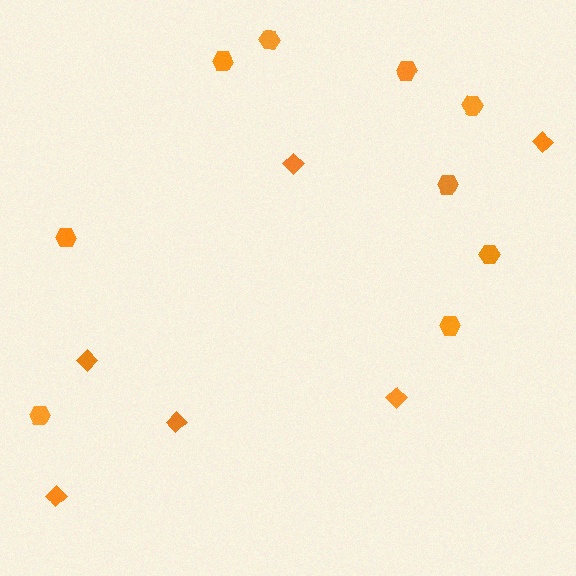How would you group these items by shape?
There are 2 groups: one group of hexagons (9) and one group of diamonds (6).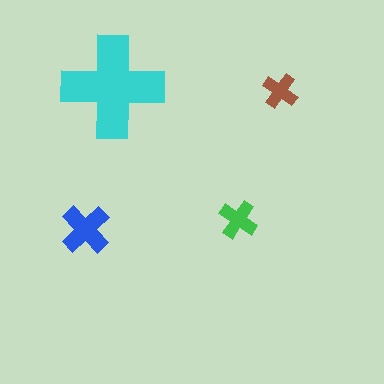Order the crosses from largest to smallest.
the cyan one, the blue one, the green one, the brown one.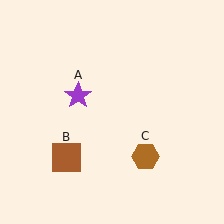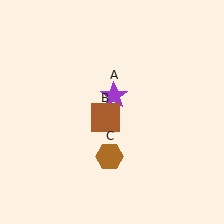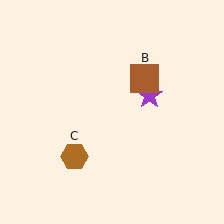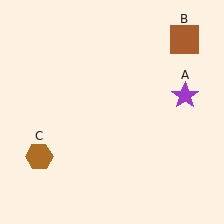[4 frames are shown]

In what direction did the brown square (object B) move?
The brown square (object B) moved up and to the right.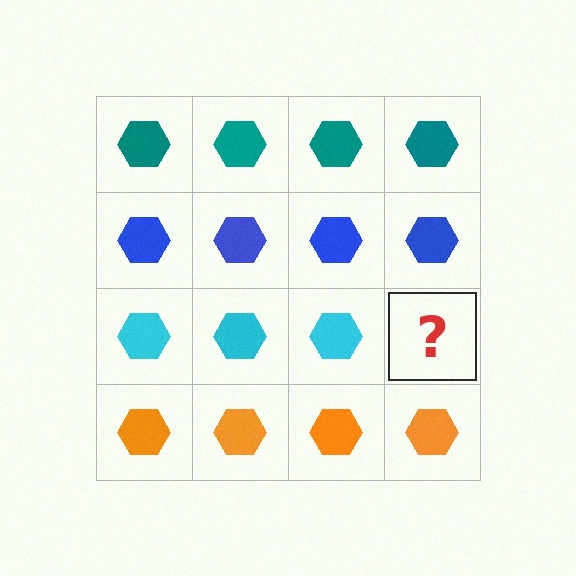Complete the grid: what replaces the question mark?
The question mark should be replaced with a cyan hexagon.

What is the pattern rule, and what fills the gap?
The rule is that each row has a consistent color. The gap should be filled with a cyan hexagon.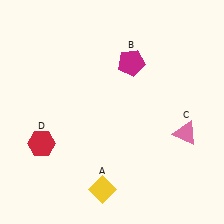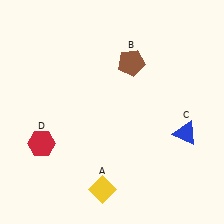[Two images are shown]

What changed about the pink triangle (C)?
In Image 1, C is pink. In Image 2, it changed to blue.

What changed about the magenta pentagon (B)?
In Image 1, B is magenta. In Image 2, it changed to brown.